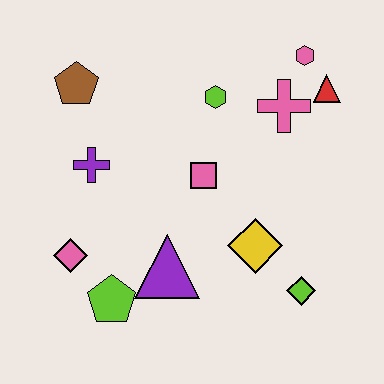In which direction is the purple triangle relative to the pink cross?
The purple triangle is below the pink cross.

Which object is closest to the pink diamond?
The lime pentagon is closest to the pink diamond.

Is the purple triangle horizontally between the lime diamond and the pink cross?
No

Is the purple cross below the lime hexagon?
Yes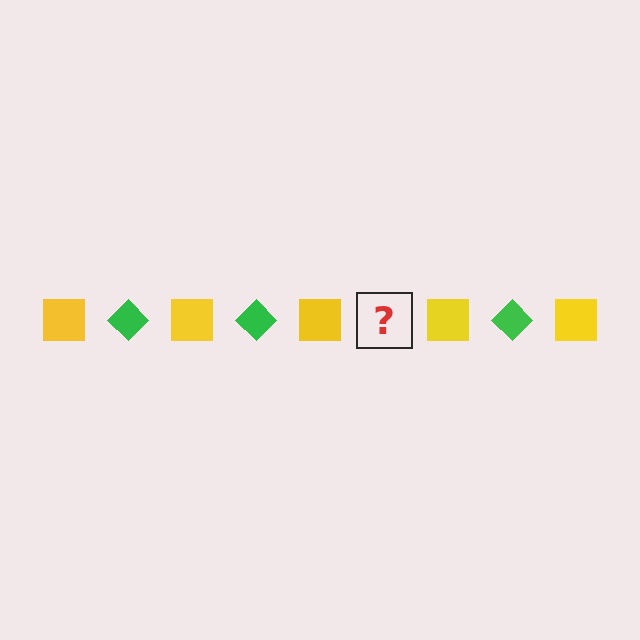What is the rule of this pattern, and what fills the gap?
The rule is that the pattern alternates between yellow square and green diamond. The gap should be filled with a green diamond.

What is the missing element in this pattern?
The missing element is a green diamond.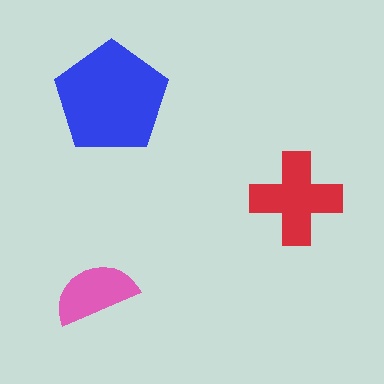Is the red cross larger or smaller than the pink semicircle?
Larger.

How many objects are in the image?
There are 3 objects in the image.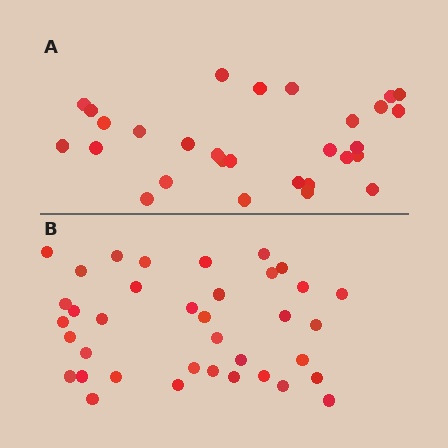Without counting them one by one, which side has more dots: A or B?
Region B (the bottom region) has more dots.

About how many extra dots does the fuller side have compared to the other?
Region B has roughly 8 or so more dots than region A.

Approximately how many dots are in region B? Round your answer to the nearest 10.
About 40 dots. (The exact count is 37, which rounds to 40.)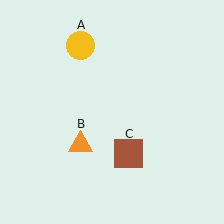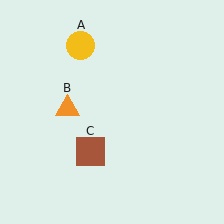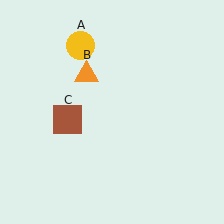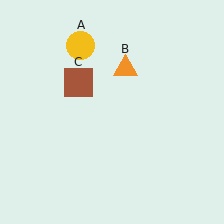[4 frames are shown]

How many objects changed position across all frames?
2 objects changed position: orange triangle (object B), brown square (object C).